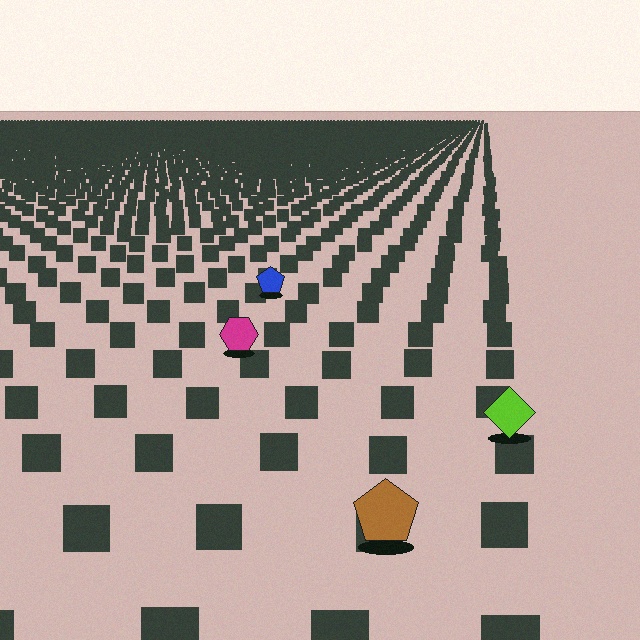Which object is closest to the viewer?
The brown pentagon is closest. The texture marks near it are larger and more spread out.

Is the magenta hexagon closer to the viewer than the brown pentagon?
No. The brown pentagon is closer — you can tell from the texture gradient: the ground texture is coarser near it.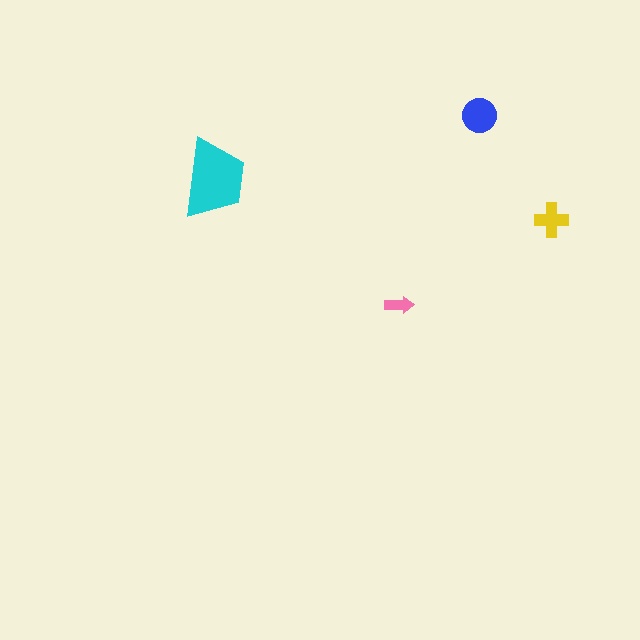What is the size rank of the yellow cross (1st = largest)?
3rd.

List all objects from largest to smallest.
The cyan trapezoid, the blue circle, the yellow cross, the pink arrow.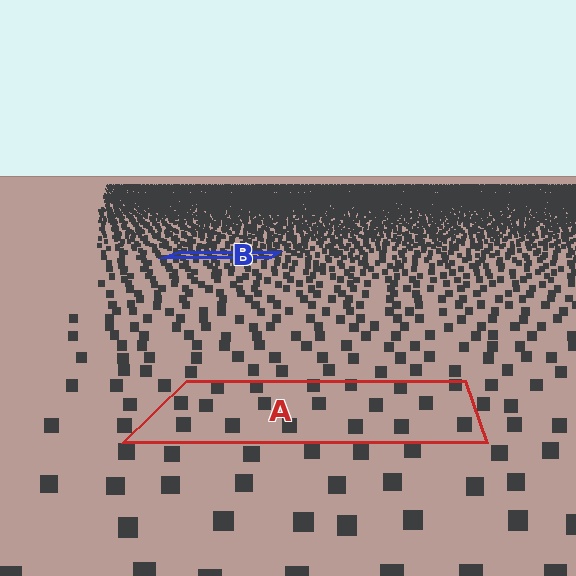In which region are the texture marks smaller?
The texture marks are smaller in region B, because it is farther away.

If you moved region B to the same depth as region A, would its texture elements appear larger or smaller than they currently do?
They would appear larger. At a closer depth, the same texture elements are projected at a bigger on-screen size.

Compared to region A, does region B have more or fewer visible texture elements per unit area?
Region B has more texture elements per unit area — they are packed more densely because it is farther away.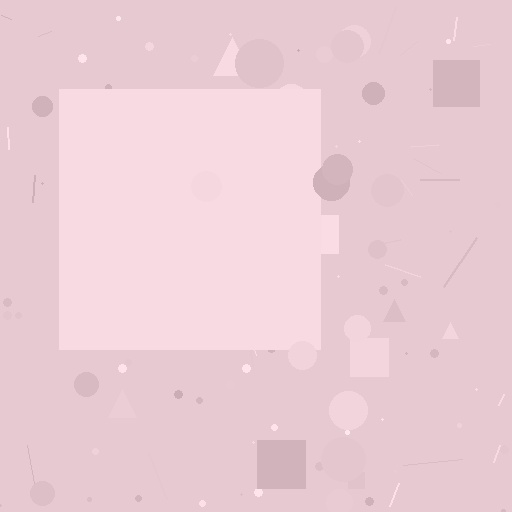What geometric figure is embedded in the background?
A square is embedded in the background.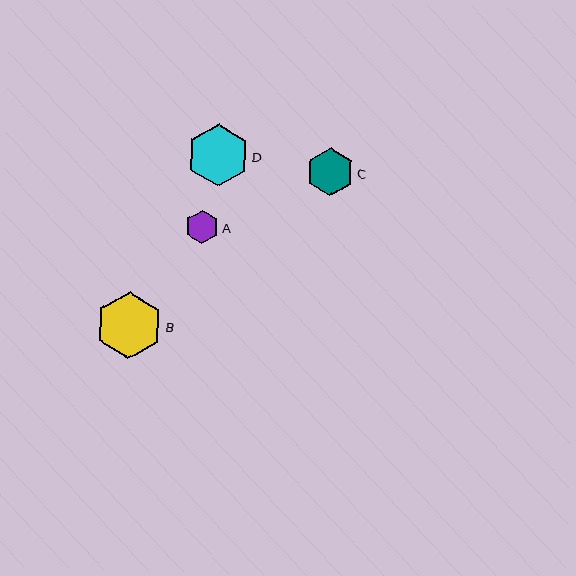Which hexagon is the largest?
Hexagon B is the largest with a size of approximately 67 pixels.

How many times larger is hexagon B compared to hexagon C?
Hexagon B is approximately 1.4 times the size of hexagon C.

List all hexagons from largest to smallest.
From largest to smallest: B, D, C, A.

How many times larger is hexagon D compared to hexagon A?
Hexagon D is approximately 1.8 times the size of hexagon A.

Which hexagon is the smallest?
Hexagon A is the smallest with a size of approximately 34 pixels.